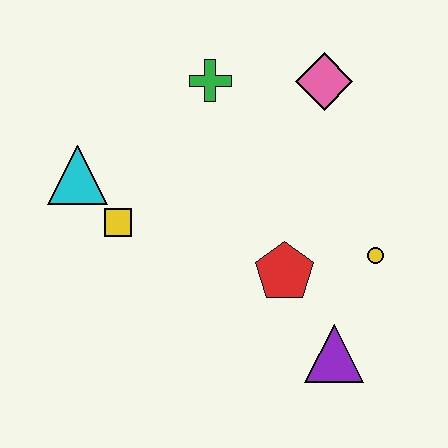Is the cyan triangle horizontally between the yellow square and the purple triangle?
No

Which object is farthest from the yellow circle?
The cyan triangle is farthest from the yellow circle.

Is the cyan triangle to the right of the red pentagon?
No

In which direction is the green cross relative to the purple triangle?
The green cross is above the purple triangle.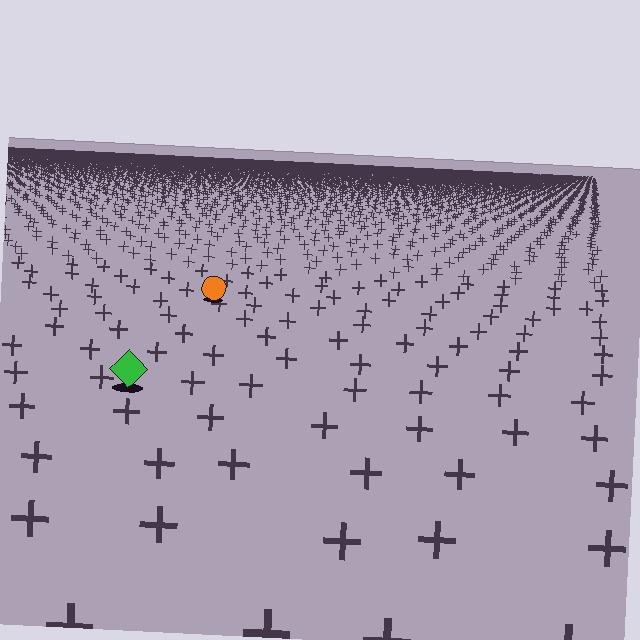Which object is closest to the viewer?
The green diamond is closest. The texture marks near it are larger and more spread out.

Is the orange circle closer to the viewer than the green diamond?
No. The green diamond is closer — you can tell from the texture gradient: the ground texture is coarser near it.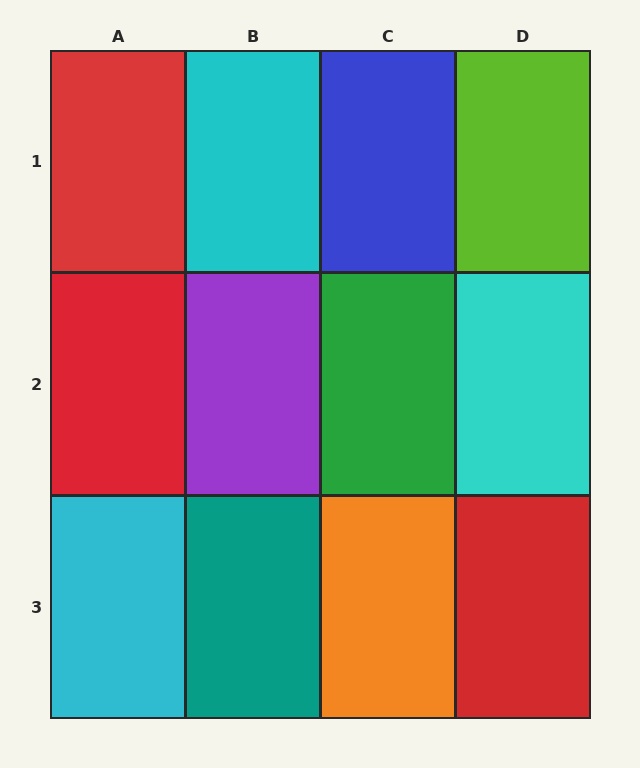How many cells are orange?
1 cell is orange.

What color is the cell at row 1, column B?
Cyan.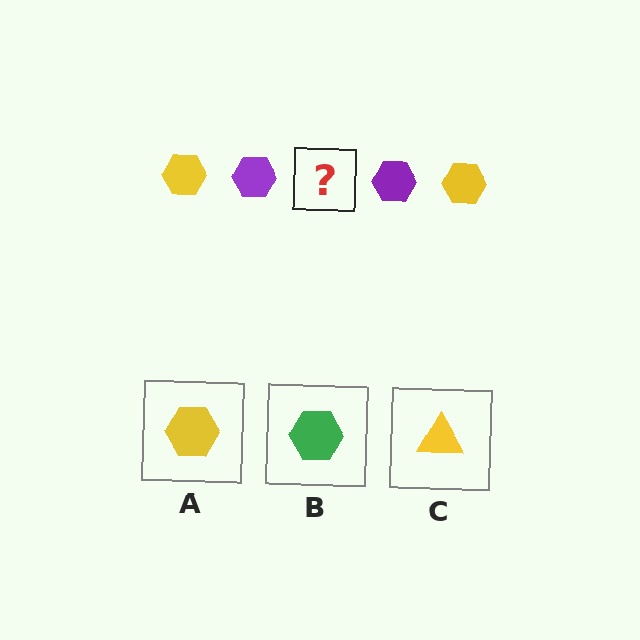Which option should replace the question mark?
Option A.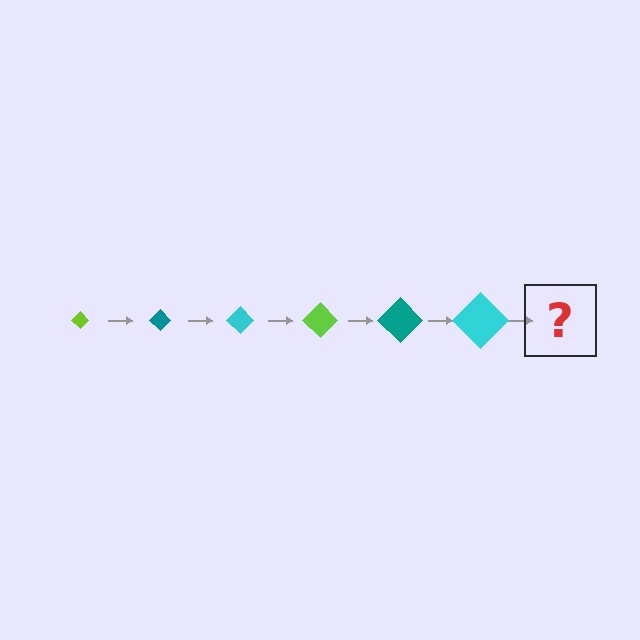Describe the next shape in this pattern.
It should be a lime diamond, larger than the previous one.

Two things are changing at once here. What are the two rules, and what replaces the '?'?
The two rules are that the diamond grows larger each step and the color cycles through lime, teal, and cyan. The '?' should be a lime diamond, larger than the previous one.